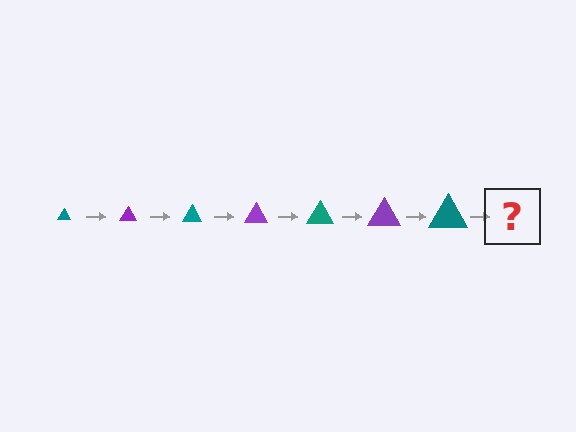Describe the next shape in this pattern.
It should be a purple triangle, larger than the previous one.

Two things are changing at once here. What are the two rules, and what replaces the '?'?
The two rules are that the triangle grows larger each step and the color cycles through teal and purple. The '?' should be a purple triangle, larger than the previous one.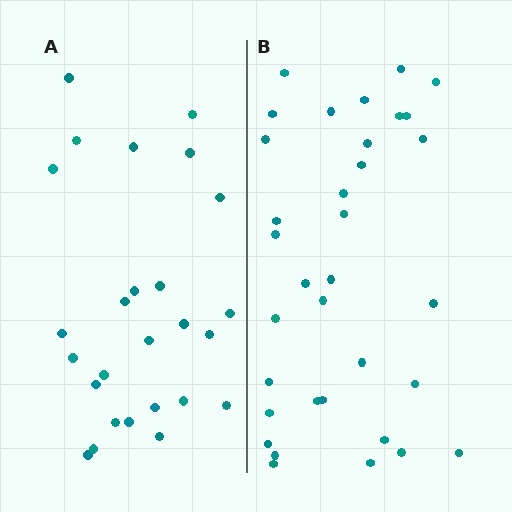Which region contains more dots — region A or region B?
Region B (the right region) has more dots.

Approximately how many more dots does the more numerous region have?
Region B has roughly 8 or so more dots than region A.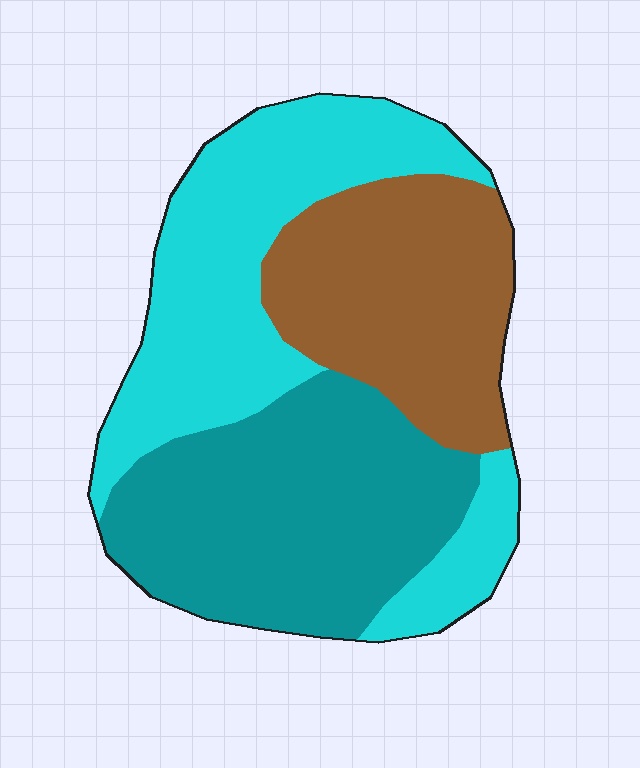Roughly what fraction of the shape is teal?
Teal covers 36% of the shape.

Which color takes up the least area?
Brown, at roughly 25%.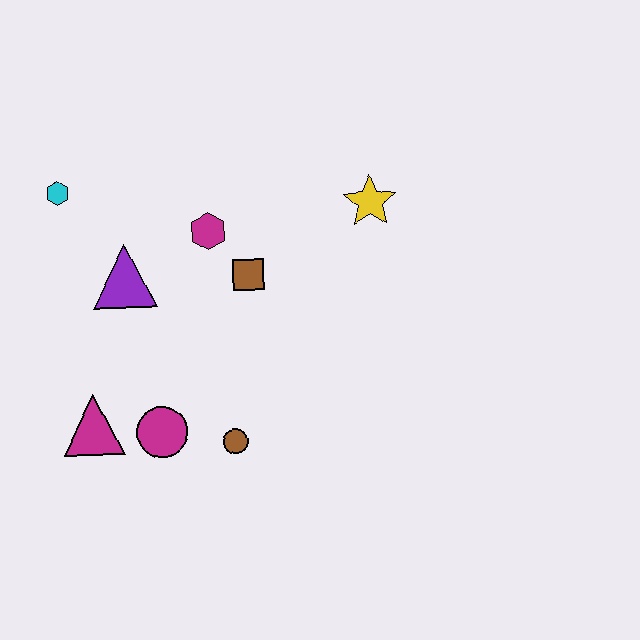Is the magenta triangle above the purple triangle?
No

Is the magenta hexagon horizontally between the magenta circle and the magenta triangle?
No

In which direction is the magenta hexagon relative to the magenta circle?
The magenta hexagon is above the magenta circle.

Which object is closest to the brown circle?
The magenta circle is closest to the brown circle.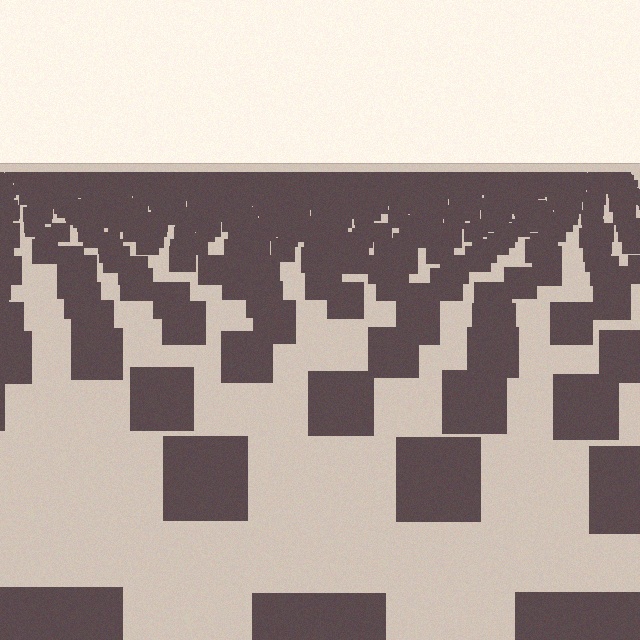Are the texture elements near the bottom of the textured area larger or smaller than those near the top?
Larger. Near the bottom, elements are closer to the viewer and appear at a bigger on-screen size.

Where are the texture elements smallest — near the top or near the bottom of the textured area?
Near the top.